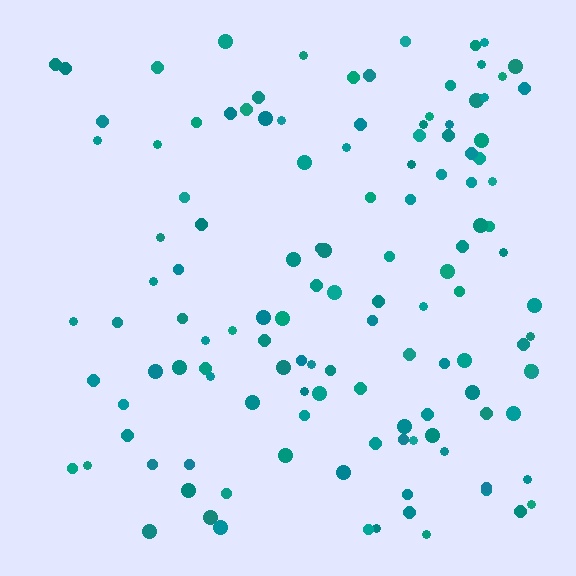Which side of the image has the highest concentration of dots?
The right.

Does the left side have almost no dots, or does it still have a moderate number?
Still a moderate number, just noticeably fewer than the right.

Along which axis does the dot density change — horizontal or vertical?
Horizontal.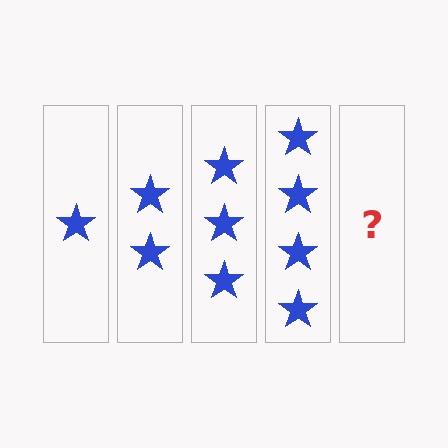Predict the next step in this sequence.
The next step is 5 stars.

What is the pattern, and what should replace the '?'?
The pattern is that each step adds one more star. The '?' should be 5 stars.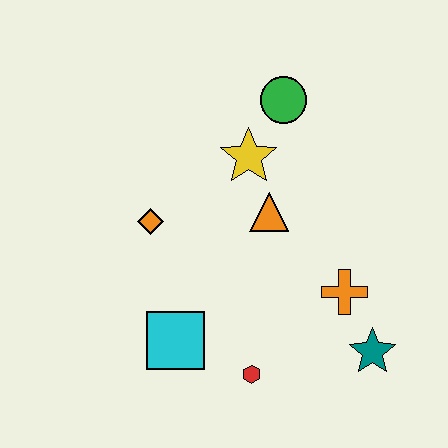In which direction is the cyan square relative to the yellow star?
The cyan square is below the yellow star.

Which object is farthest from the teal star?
The green circle is farthest from the teal star.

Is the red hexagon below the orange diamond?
Yes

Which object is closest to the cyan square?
The red hexagon is closest to the cyan square.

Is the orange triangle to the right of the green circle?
No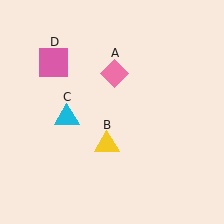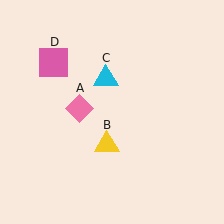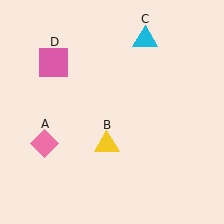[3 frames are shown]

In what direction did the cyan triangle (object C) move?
The cyan triangle (object C) moved up and to the right.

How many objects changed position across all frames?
2 objects changed position: pink diamond (object A), cyan triangle (object C).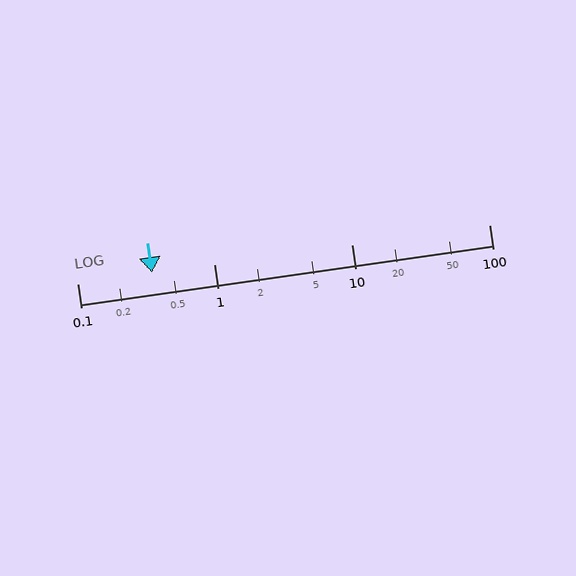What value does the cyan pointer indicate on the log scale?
The pointer indicates approximately 0.35.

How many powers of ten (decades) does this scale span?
The scale spans 3 decades, from 0.1 to 100.